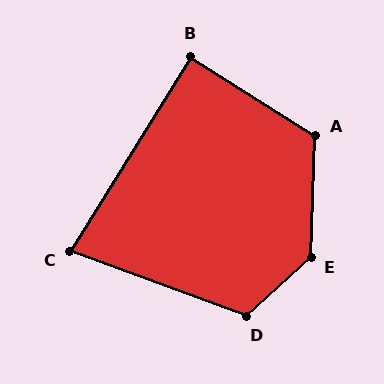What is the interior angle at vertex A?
Approximately 120 degrees (obtuse).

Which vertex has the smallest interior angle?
C, at approximately 78 degrees.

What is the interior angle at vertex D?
Approximately 117 degrees (obtuse).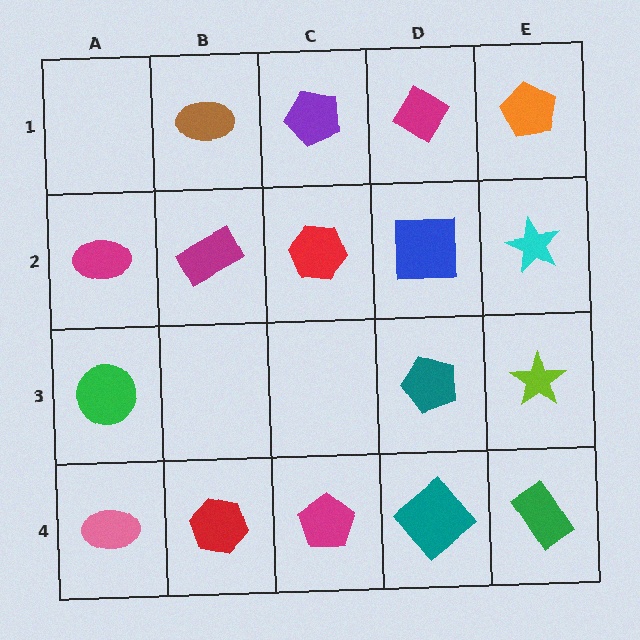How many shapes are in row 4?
5 shapes.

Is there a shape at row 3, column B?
No, that cell is empty.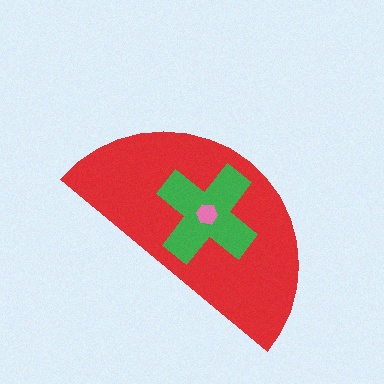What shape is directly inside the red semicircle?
The green cross.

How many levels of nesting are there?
3.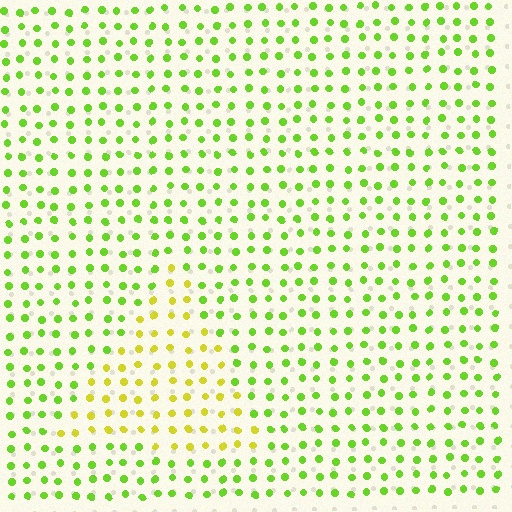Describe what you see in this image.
The image is filled with small lime elements in a uniform arrangement. A triangle-shaped region is visible where the elements are tinted to a slightly different hue, forming a subtle color boundary.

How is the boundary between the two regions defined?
The boundary is defined purely by a slight shift in hue (about 37 degrees). Spacing, size, and orientation are identical on both sides.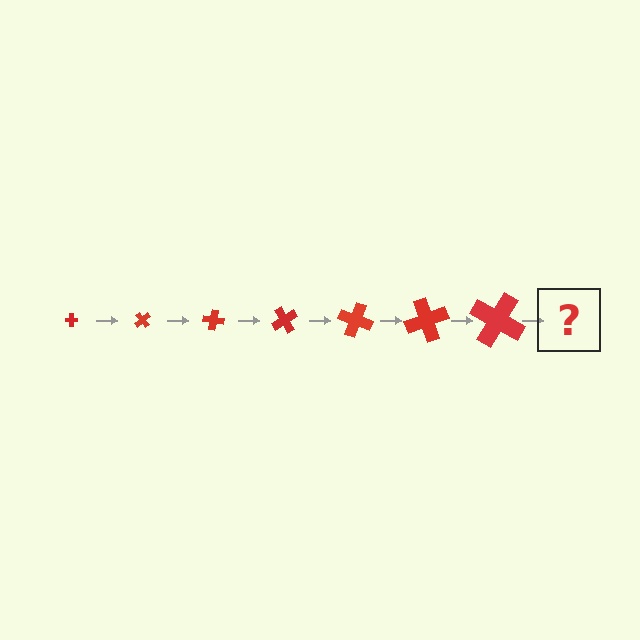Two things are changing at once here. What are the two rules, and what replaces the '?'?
The two rules are that the cross grows larger each step and it rotates 50 degrees each step. The '?' should be a cross, larger than the previous one and rotated 350 degrees from the start.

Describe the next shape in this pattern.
It should be a cross, larger than the previous one and rotated 350 degrees from the start.